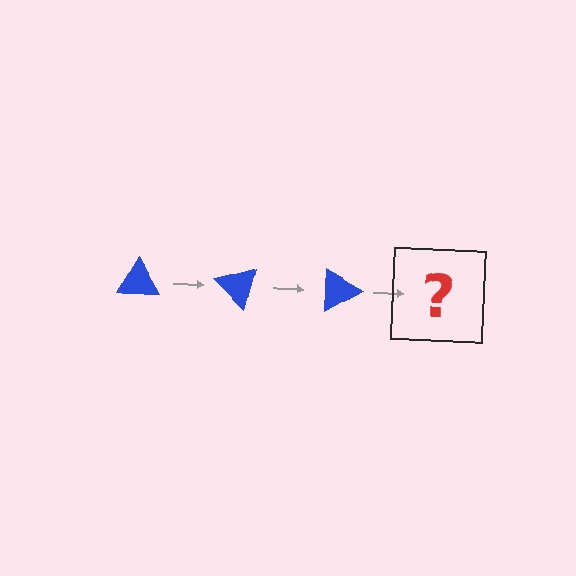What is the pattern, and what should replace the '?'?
The pattern is that the triangle rotates 45 degrees each step. The '?' should be a blue triangle rotated 135 degrees.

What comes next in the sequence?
The next element should be a blue triangle rotated 135 degrees.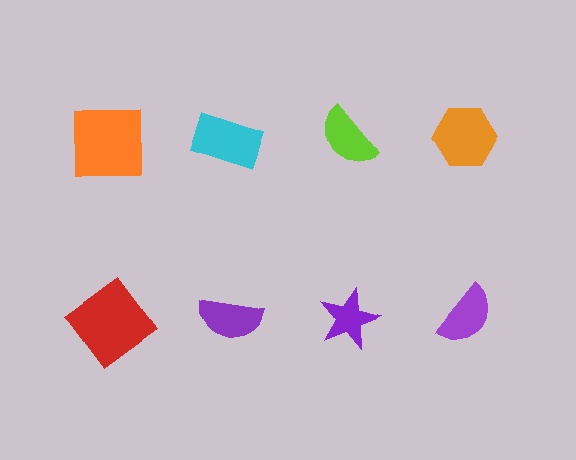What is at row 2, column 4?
A purple semicircle.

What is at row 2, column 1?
A red diamond.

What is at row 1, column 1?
An orange square.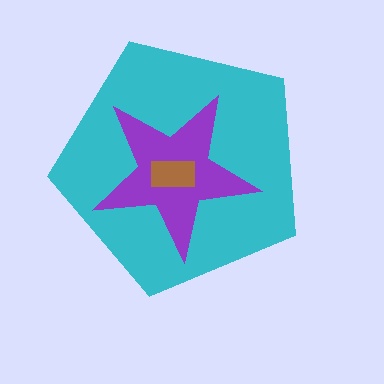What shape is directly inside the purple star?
The brown rectangle.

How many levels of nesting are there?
3.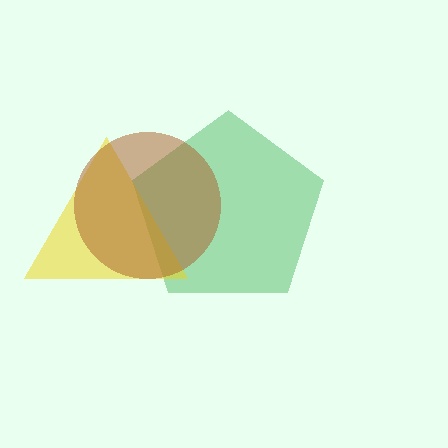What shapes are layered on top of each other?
The layered shapes are: a green pentagon, a yellow triangle, a brown circle.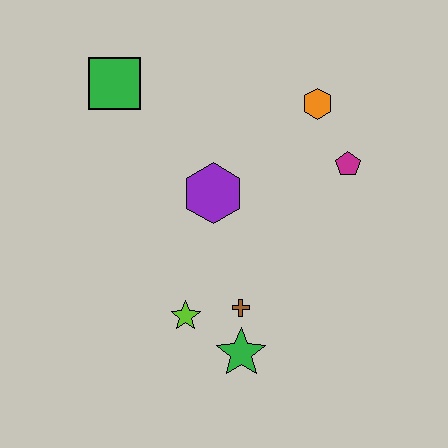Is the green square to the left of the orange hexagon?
Yes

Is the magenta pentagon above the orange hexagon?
No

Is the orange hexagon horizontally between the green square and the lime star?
No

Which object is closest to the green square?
The purple hexagon is closest to the green square.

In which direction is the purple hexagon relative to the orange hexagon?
The purple hexagon is to the left of the orange hexagon.